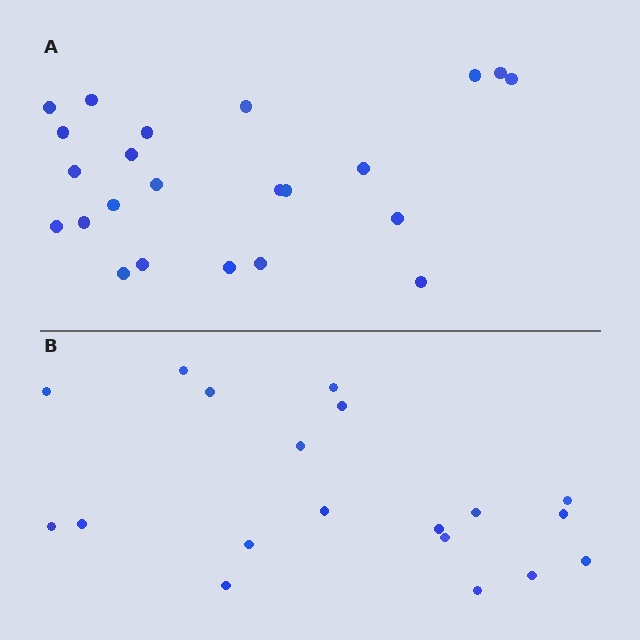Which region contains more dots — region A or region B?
Region A (the top region) has more dots.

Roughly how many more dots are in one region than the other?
Region A has about 4 more dots than region B.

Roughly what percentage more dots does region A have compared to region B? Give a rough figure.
About 20% more.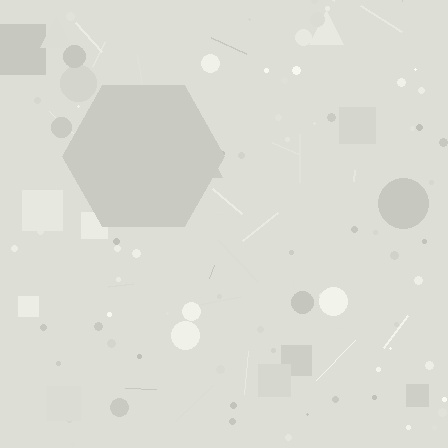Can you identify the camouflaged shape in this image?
The camouflaged shape is a hexagon.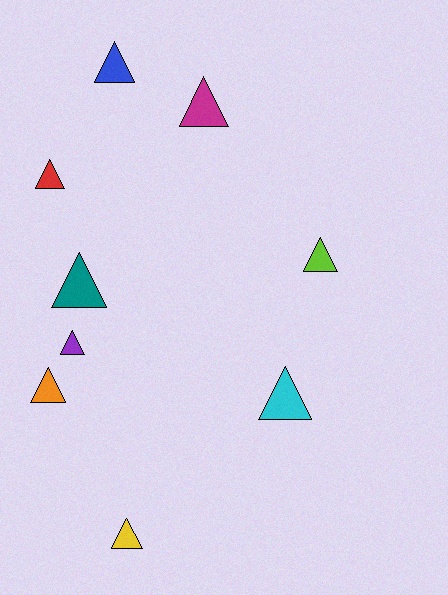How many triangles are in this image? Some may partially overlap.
There are 9 triangles.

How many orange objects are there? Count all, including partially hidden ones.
There is 1 orange object.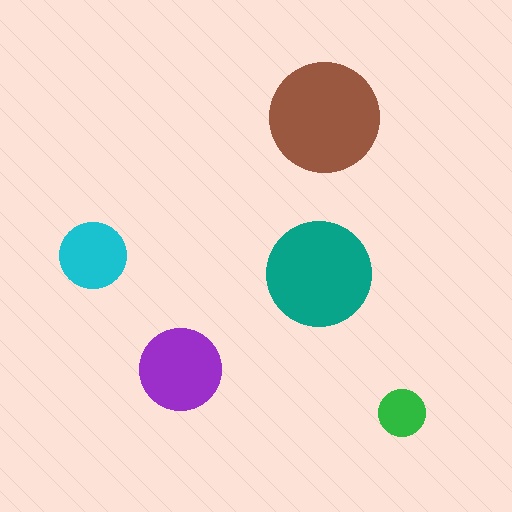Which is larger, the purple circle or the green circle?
The purple one.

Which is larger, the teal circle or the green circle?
The teal one.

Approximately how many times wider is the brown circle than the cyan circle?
About 1.5 times wider.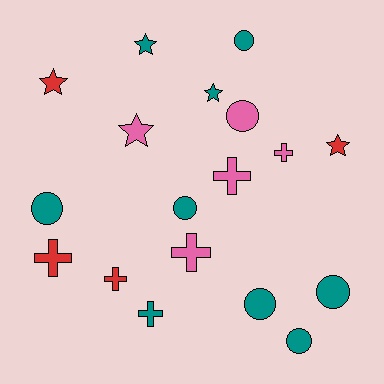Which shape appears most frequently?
Circle, with 7 objects.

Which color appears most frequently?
Teal, with 9 objects.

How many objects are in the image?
There are 18 objects.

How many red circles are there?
There are no red circles.